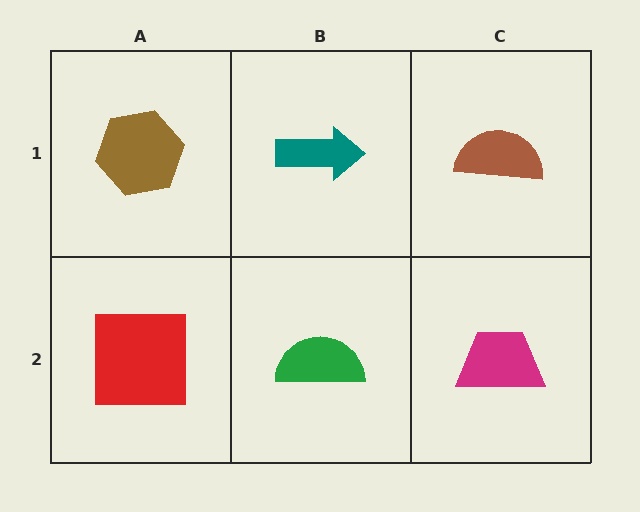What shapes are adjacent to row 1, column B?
A green semicircle (row 2, column B), a brown hexagon (row 1, column A), a brown semicircle (row 1, column C).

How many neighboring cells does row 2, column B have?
3.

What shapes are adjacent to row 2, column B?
A teal arrow (row 1, column B), a red square (row 2, column A), a magenta trapezoid (row 2, column C).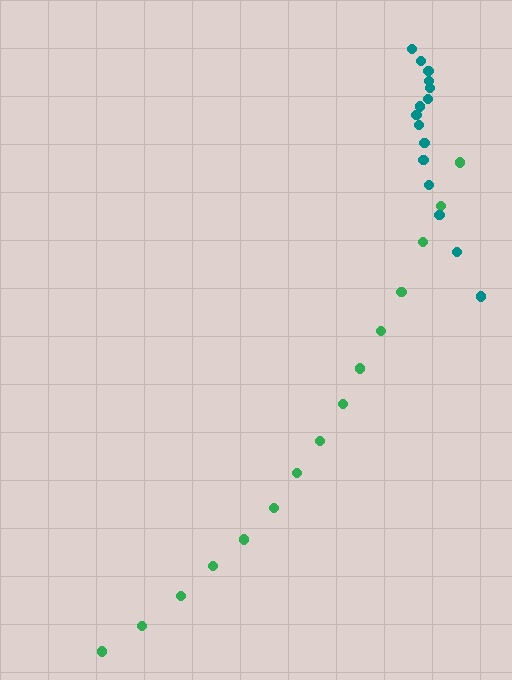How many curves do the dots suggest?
There are 2 distinct paths.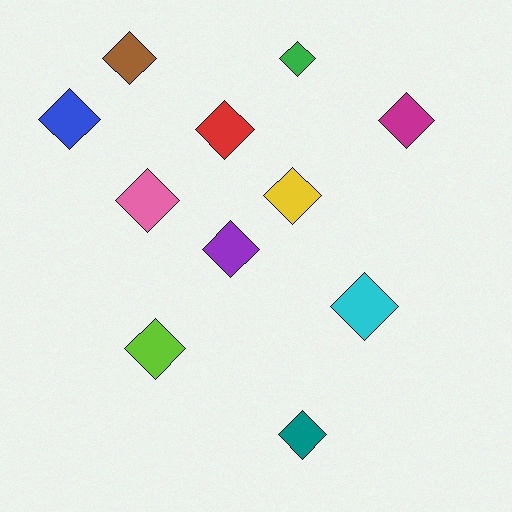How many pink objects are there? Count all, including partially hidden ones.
There is 1 pink object.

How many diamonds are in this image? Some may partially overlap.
There are 11 diamonds.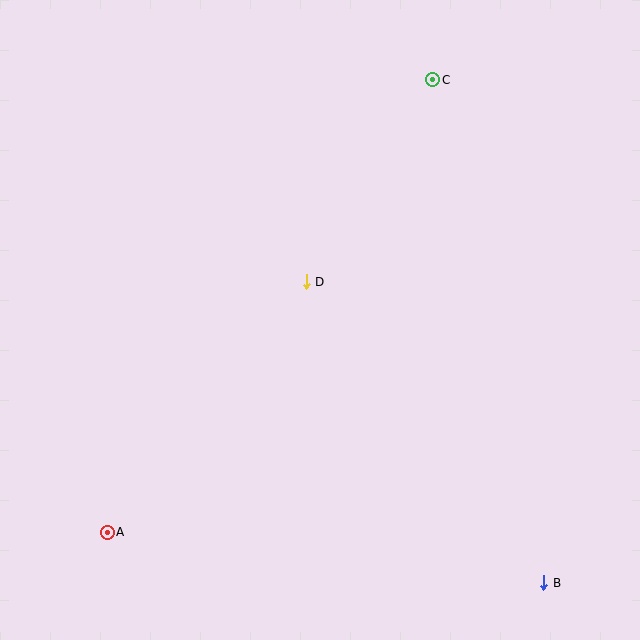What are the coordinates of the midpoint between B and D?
The midpoint between B and D is at (425, 432).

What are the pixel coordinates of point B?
Point B is at (544, 583).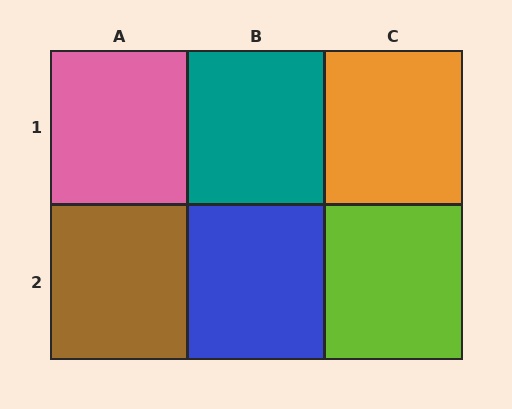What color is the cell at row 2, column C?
Lime.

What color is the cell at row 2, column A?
Brown.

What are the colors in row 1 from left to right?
Pink, teal, orange.